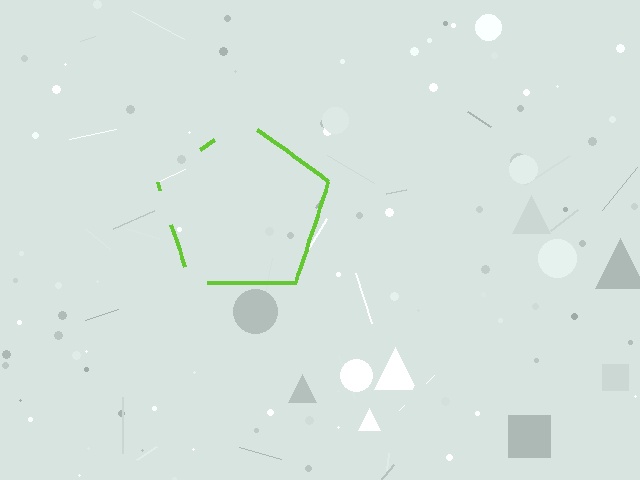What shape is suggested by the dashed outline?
The dashed outline suggests a pentagon.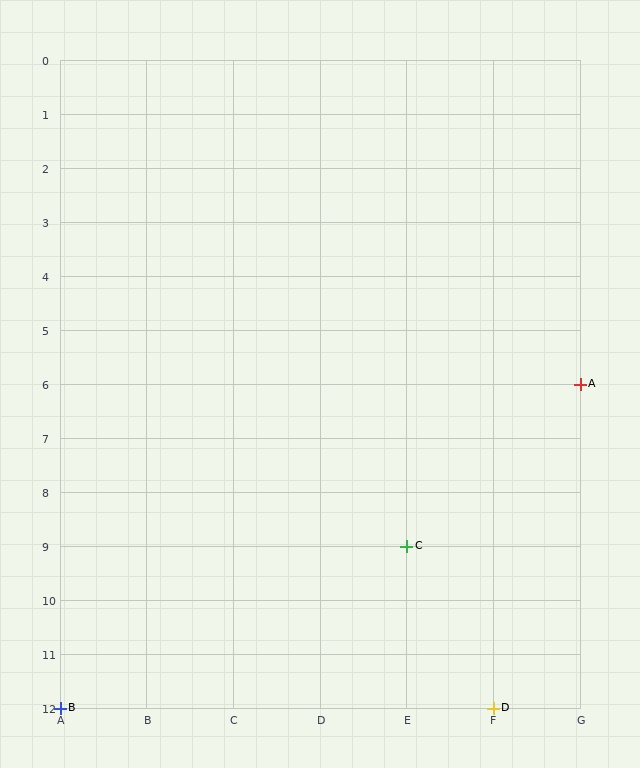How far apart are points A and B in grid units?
Points A and B are 6 columns and 6 rows apart (about 8.5 grid units diagonally).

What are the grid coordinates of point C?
Point C is at grid coordinates (E, 9).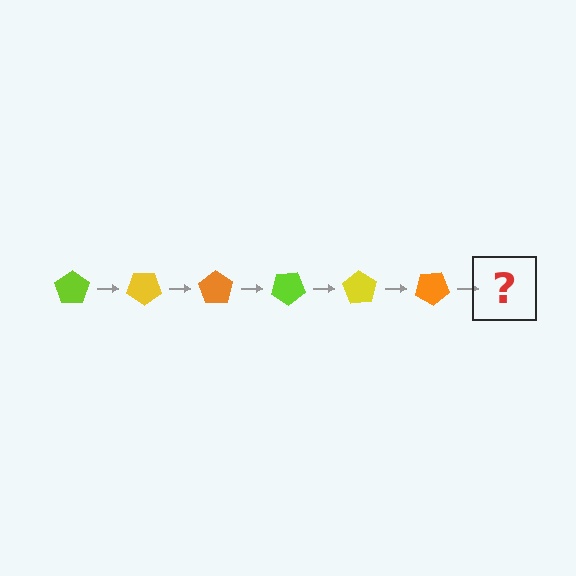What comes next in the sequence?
The next element should be a lime pentagon, rotated 210 degrees from the start.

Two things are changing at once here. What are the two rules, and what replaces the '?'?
The two rules are that it rotates 35 degrees each step and the color cycles through lime, yellow, and orange. The '?' should be a lime pentagon, rotated 210 degrees from the start.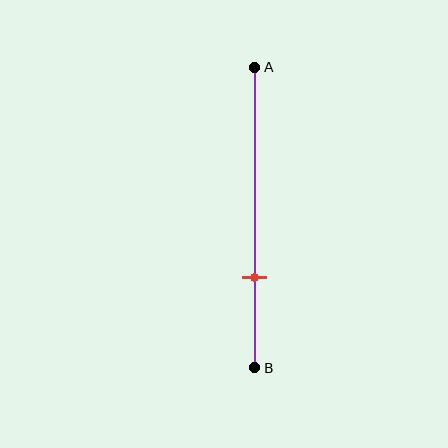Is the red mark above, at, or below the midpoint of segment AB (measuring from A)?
The red mark is below the midpoint of segment AB.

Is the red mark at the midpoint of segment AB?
No, the mark is at about 70% from A, not at the 50% midpoint.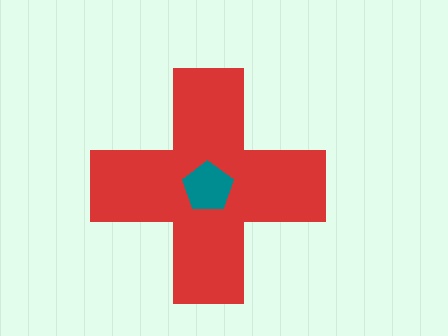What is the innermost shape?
The teal pentagon.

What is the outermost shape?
The red cross.